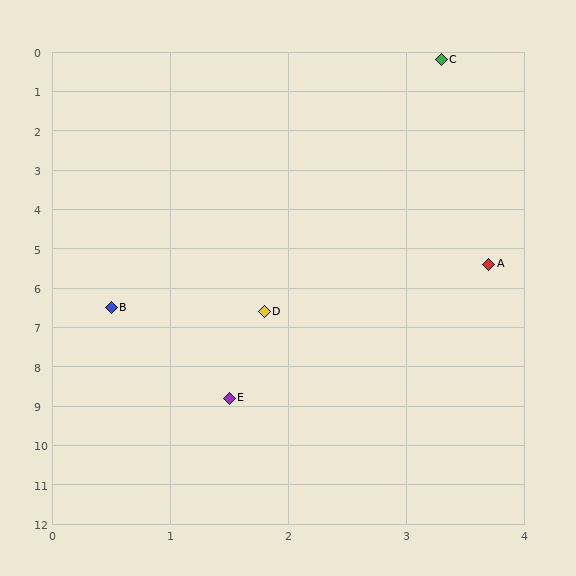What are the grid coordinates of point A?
Point A is at approximately (3.7, 5.4).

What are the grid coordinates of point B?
Point B is at approximately (0.5, 6.5).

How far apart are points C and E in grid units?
Points C and E are about 8.8 grid units apart.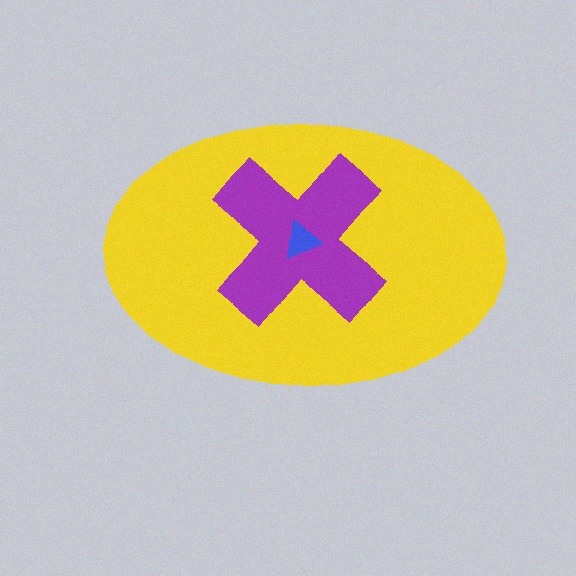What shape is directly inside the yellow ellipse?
The purple cross.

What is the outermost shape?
The yellow ellipse.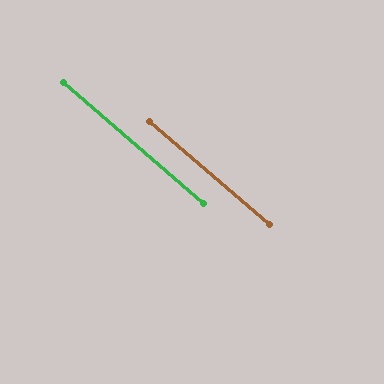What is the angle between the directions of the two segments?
Approximately 0 degrees.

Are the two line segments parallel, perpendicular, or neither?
Parallel — their directions differ by only 0.2°.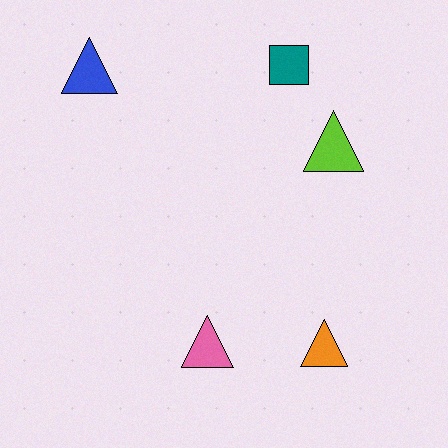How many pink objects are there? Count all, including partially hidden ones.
There is 1 pink object.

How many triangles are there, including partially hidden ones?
There are 4 triangles.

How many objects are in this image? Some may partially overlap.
There are 5 objects.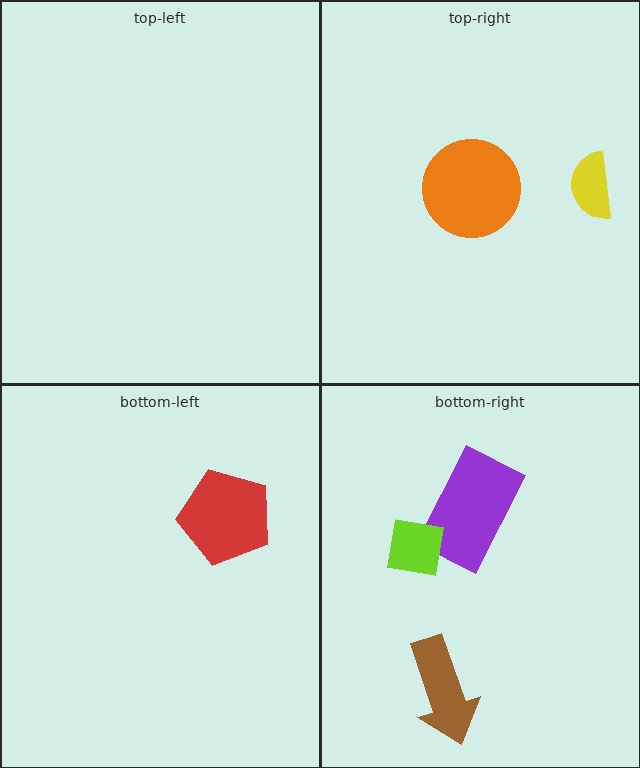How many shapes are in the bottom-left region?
1.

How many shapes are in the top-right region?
2.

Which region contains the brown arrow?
The bottom-right region.